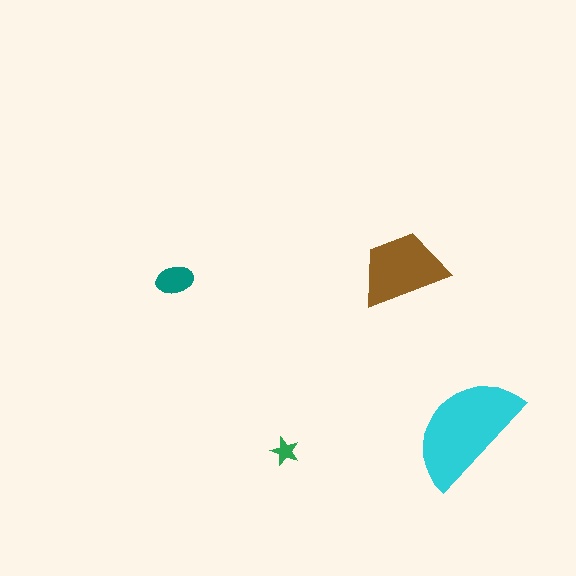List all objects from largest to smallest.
The cyan semicircle, the brown trapezoid, the teal ellipse, the green star.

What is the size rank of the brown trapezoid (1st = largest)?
2nd.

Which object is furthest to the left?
The teal ellipse is leftmost.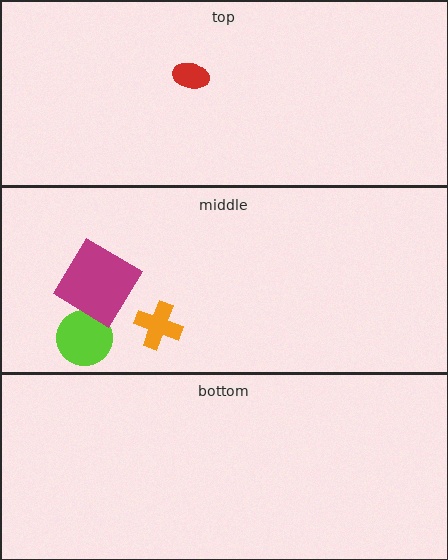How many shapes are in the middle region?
3.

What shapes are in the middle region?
The lime circle, the magenta diamond, the orange cross.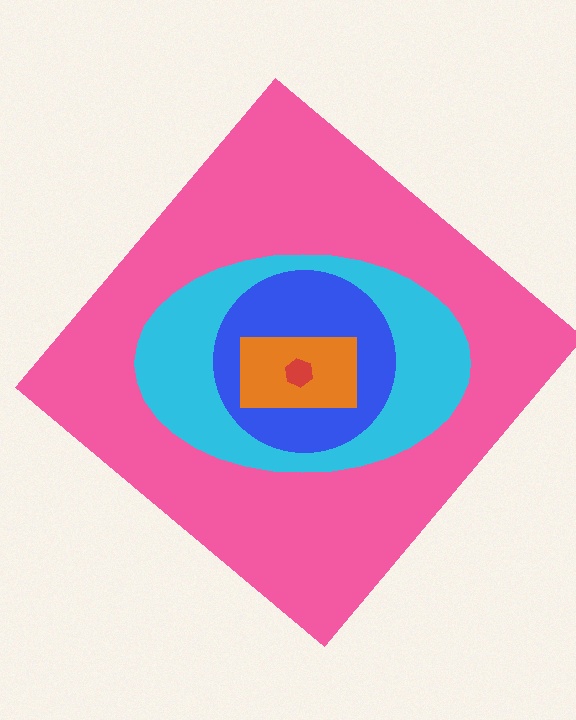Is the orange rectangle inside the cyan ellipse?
Yes.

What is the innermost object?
The red hexagon.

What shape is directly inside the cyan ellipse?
The blue circle.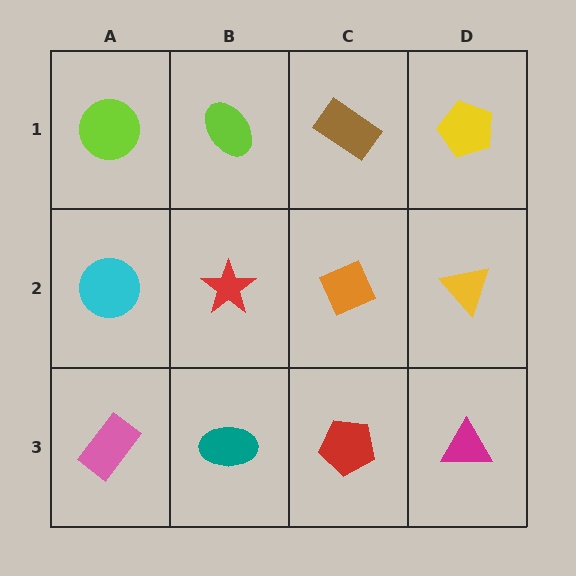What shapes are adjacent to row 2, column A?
A lime circle (row 1, column A), a pink rectangle (row 3, column A), a red star (row 2, column B).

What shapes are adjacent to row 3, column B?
A red star (row 2, column B), a pink rectangle (row 3, column A), a red pentagon (row 3, column C).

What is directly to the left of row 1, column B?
A lime circle.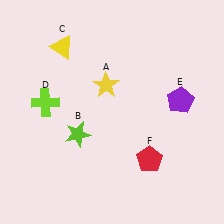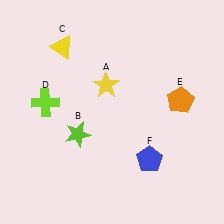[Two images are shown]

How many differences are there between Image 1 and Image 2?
There are 2 differences between the two images.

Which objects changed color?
E changed from purple to orange. F changed from red to blue.